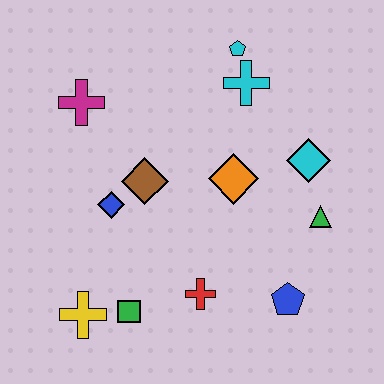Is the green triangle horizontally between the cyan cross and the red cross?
No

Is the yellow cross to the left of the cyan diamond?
Yes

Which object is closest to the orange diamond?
The cyan diamond is closest to the orange diamond.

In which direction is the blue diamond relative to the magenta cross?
The blue diamond is below the magenta cross.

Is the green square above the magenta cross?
No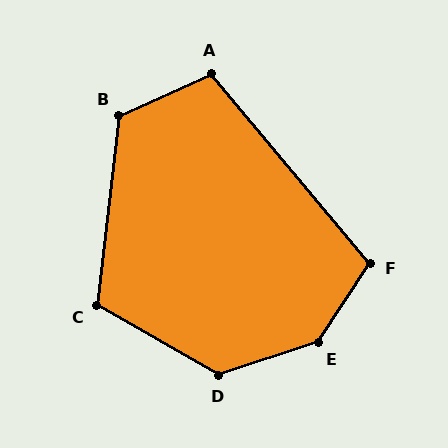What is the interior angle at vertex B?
Approximately 121 degrees (obtuse).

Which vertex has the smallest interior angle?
A, at approximately 105 degrees.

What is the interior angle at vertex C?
Approximately 113 degrees (obtuse).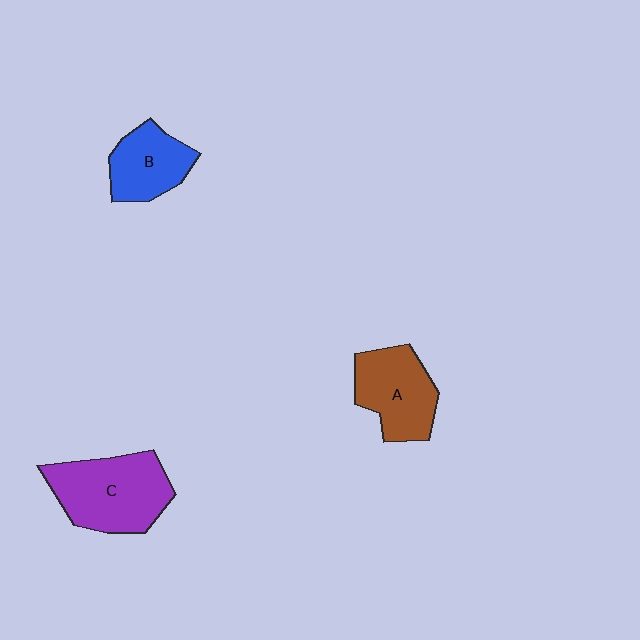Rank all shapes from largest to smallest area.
From largest to smallest: C (purple), A (brown), B (blue).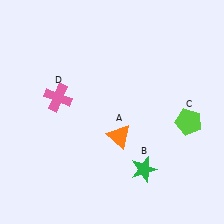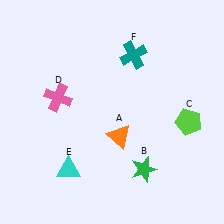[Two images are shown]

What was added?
A cyan triangle (E), a teal cross (F) were added in Image 2.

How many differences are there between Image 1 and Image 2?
There are 2 differences between the two images.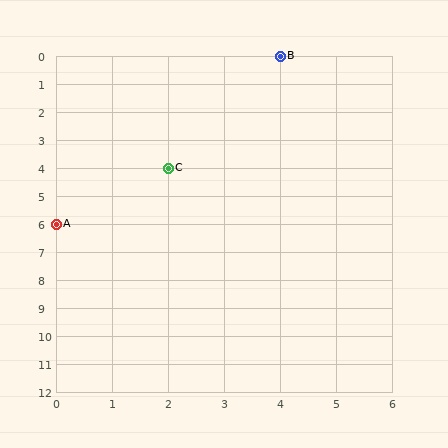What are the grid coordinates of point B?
Point B is at grid coordinates (4, 0).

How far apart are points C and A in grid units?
Points C and A are 2 columns and 2 rows apart (about 2.8 grid units diagonally).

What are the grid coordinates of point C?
Point C is at grid coordinates (2, 4).